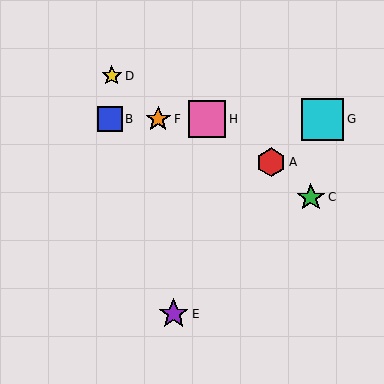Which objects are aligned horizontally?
Objects B, F, G, H are aligned horizontally.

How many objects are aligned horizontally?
4 objects (B, F, G, H) are aligned horizontally.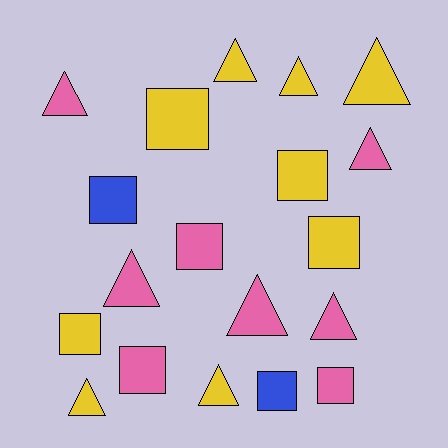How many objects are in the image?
There are 19 objects.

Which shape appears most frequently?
Triangle, with 10 objects.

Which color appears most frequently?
Yellow, with 9 objects.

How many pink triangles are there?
There are 5 pink triangles.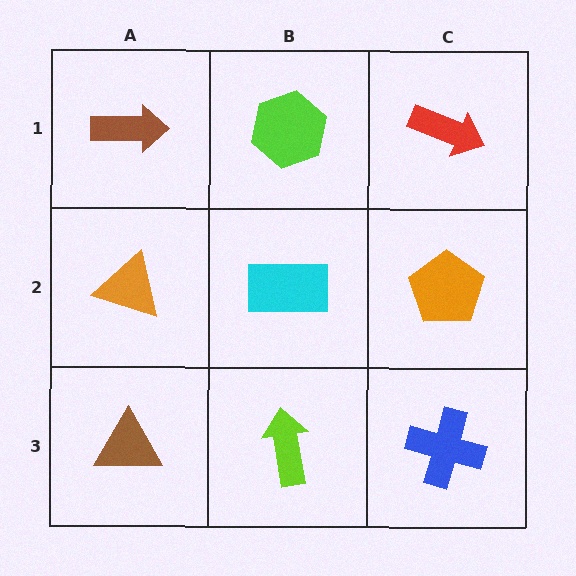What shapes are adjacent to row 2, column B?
A lime hexagon (row 1, column B), a lime arrow (row 3, column B), an orange triangle (row 2, column A), an orange pentagon (row 2, column C).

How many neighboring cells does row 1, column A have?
2.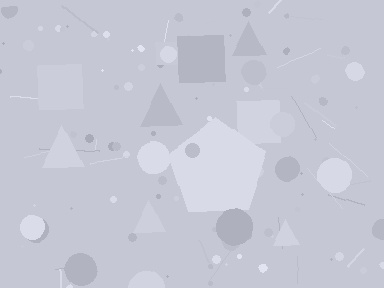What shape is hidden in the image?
A pentagon is hidden in the image.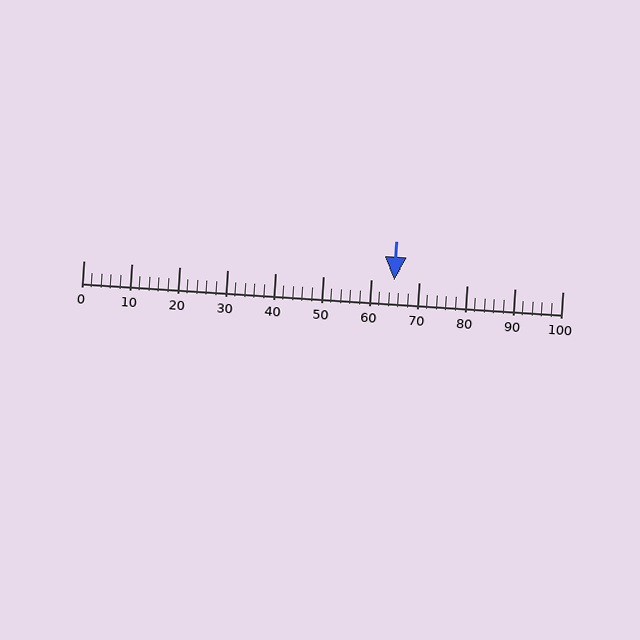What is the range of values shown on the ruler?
The ruler shows values from 0 to 100.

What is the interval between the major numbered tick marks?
The major tick marks are spaced 10 units apart.